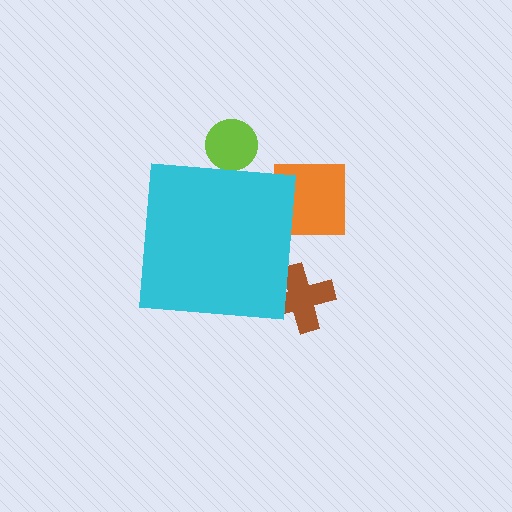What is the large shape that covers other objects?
A cyan square.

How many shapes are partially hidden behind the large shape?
3 shapes are partially hidden.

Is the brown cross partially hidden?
Yes, the brown cross is partially hidden behind the cyan square.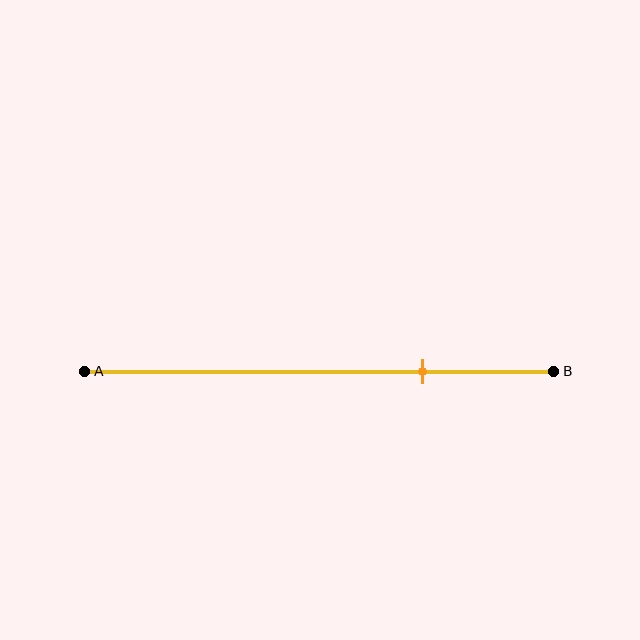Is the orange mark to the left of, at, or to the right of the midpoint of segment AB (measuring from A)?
The orange mark is to the right of the midpoint of segment AB.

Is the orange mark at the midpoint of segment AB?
No, the mark is at about 70% from A, not at the 50% midpoint.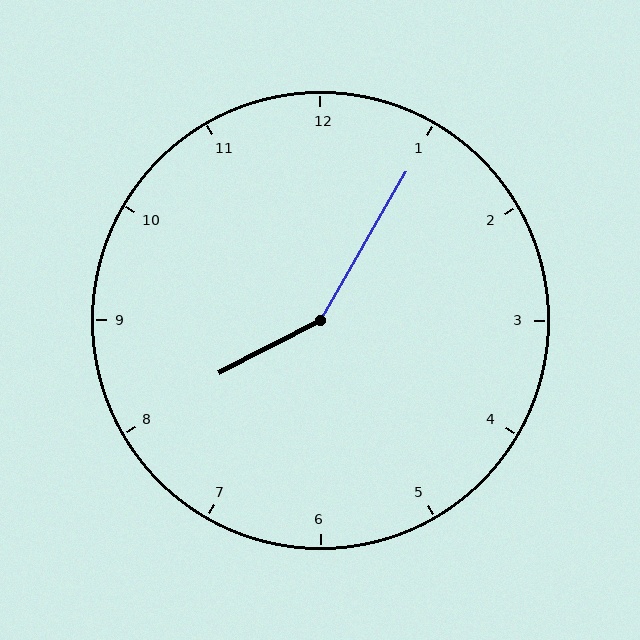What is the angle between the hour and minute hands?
Approximately 148 degrees.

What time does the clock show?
8:05.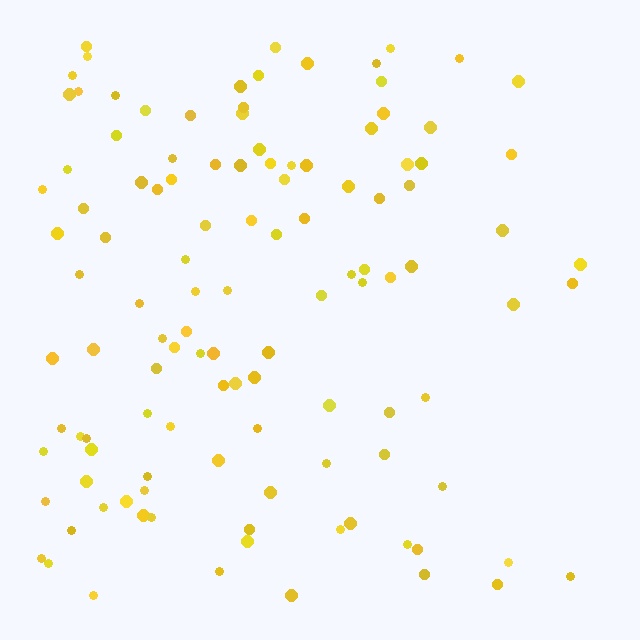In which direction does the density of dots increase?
From right to left, with the left side densest.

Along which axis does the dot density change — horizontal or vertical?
Horizontal.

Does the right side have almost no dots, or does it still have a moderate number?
Still a moderate number, just noticeably fewer than the left.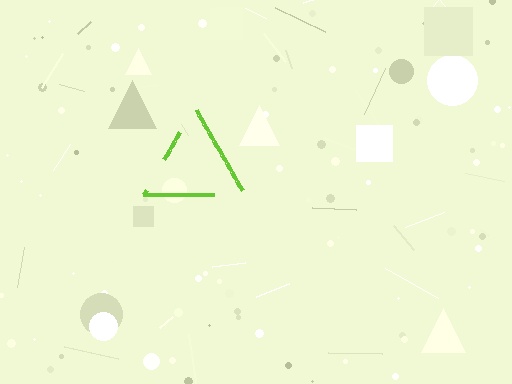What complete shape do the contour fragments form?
The contour fragments form a triangle.